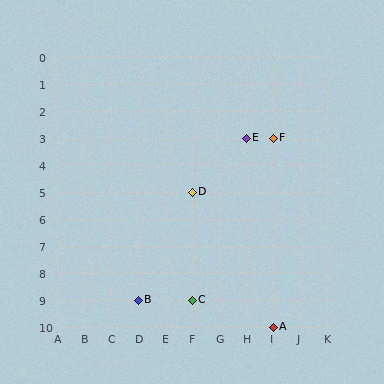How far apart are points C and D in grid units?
Points C and D are 4 rows apart.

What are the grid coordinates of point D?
Point D is at grid coordinates (F, 5).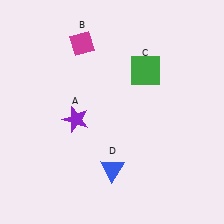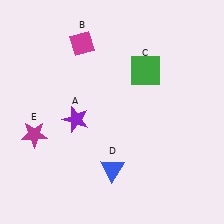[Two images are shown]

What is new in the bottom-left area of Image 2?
A magenta star (E) was added in the bottom-left area of Image 2.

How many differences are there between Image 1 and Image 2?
There is 1 difference between the two images.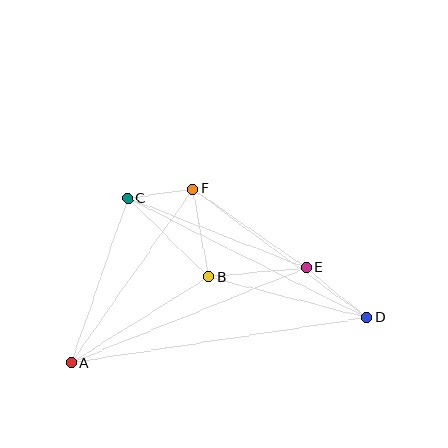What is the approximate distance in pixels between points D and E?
The distance between D and E is approximately 78 pixels.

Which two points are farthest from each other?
Points A and D are farthest from each other.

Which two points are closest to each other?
Points C and F are closest to each other.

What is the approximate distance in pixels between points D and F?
The distance between D and F is approximately 216 pixels.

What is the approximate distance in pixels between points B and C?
The distance between B and C is approximately 113 pixels.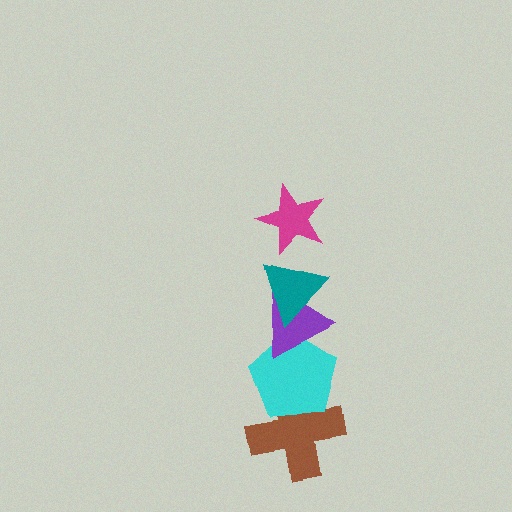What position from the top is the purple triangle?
The purple triangle is 3rd from the top.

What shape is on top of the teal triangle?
The magenta star is on top of the teal triangle.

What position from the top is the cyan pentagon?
The cyan pentagon is 4th from the top.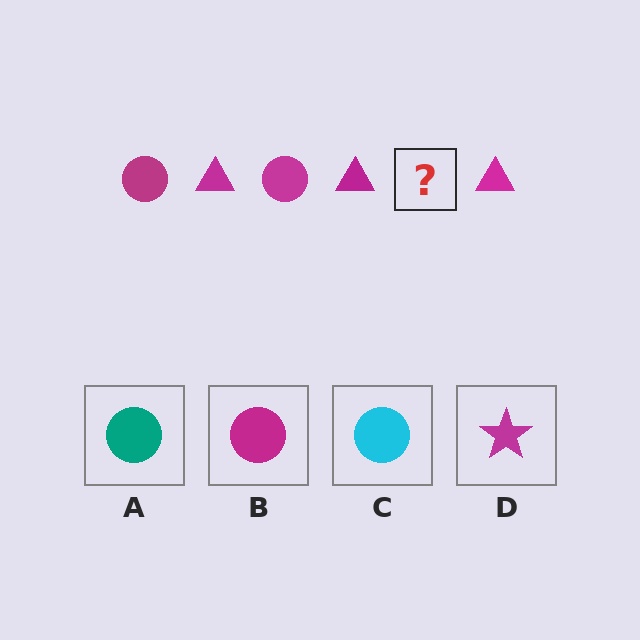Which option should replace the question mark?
Option B.